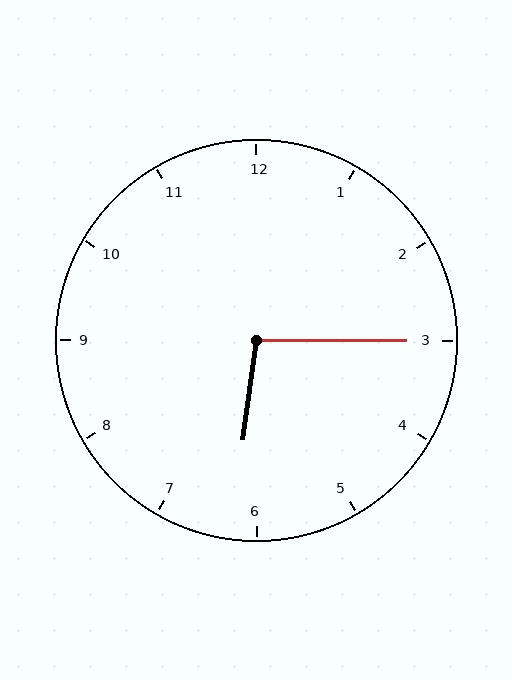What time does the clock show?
6:15.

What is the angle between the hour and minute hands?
Approximately 98 degrees.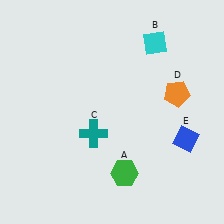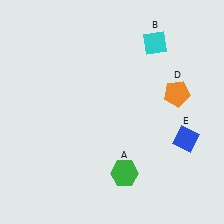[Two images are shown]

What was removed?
The teal cross (C) was removed in Image 2.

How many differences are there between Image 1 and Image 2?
There is 1 difference between the two images.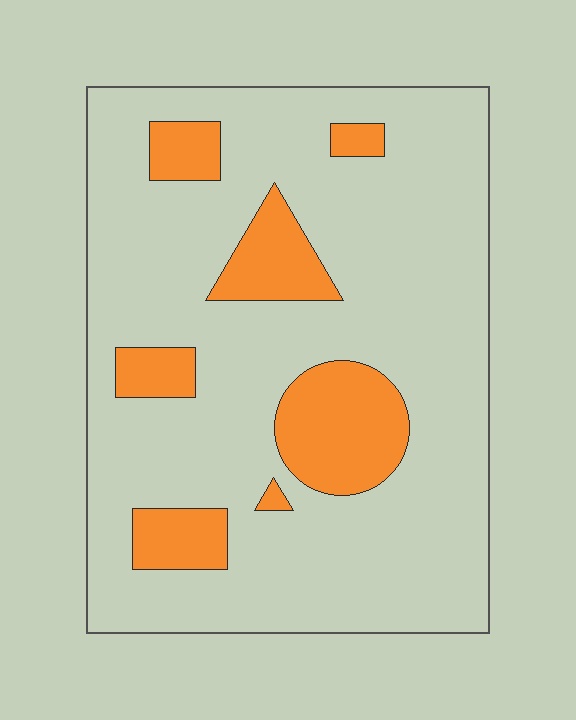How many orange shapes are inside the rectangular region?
7.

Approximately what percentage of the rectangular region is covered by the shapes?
Approximately 20%.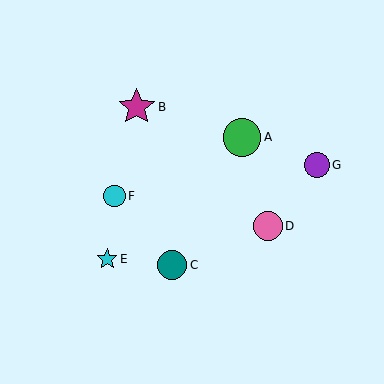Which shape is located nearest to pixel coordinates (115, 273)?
The cyan star (labeled E) at (107, 259) is nearest to that location.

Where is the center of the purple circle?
The center of the purple circle is at (317, 165).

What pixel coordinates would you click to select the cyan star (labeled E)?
Click at (107, 259) to select the cyan star E.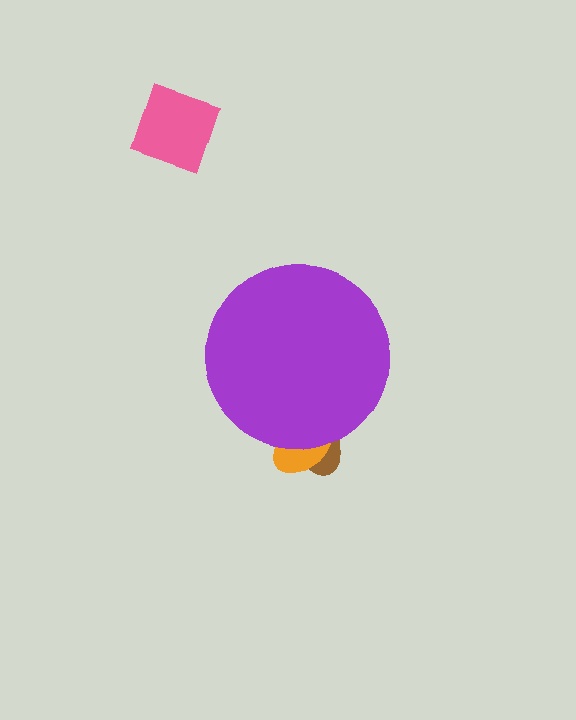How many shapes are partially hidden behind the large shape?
2 shapes are partially hidden.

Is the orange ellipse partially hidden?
Yes, the orange ellipse is partially hidden behind the purple circle.